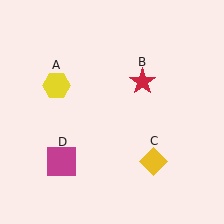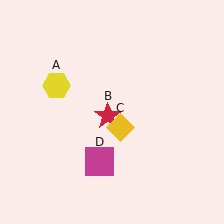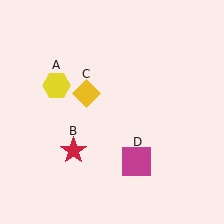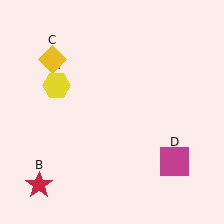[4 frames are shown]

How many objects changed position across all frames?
3 objects changed position: red star (object B), yellow diamond (object C), magenta square (object D).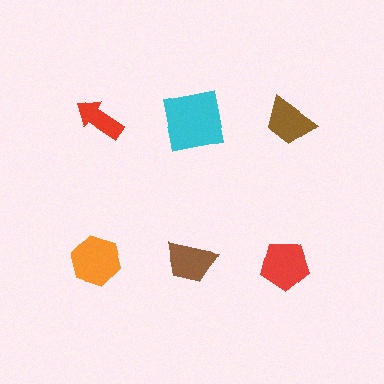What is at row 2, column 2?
A brown trapezoid.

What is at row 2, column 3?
A red pentagon.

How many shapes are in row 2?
3 shapes.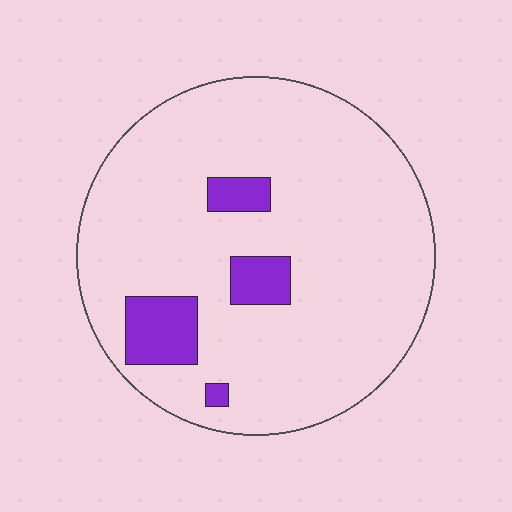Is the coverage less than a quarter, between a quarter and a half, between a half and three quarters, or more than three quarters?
Less than a quarter.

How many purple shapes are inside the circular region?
4.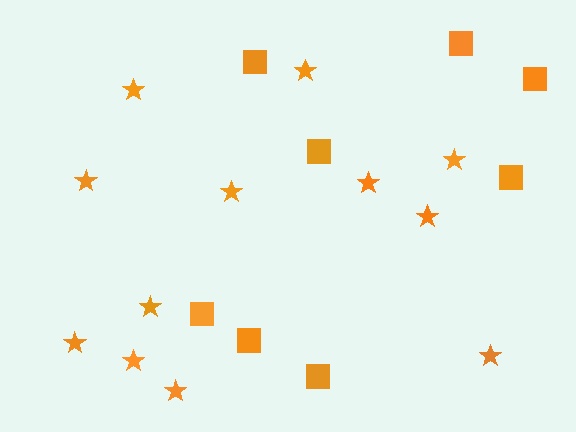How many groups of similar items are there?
There are 2 groups: one group of stars (12) and one group of squares (8).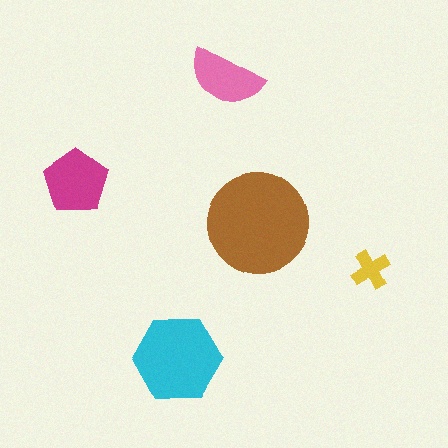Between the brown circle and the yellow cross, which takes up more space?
The brown circle.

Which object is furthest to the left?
The magenta pentagon is leftmost.